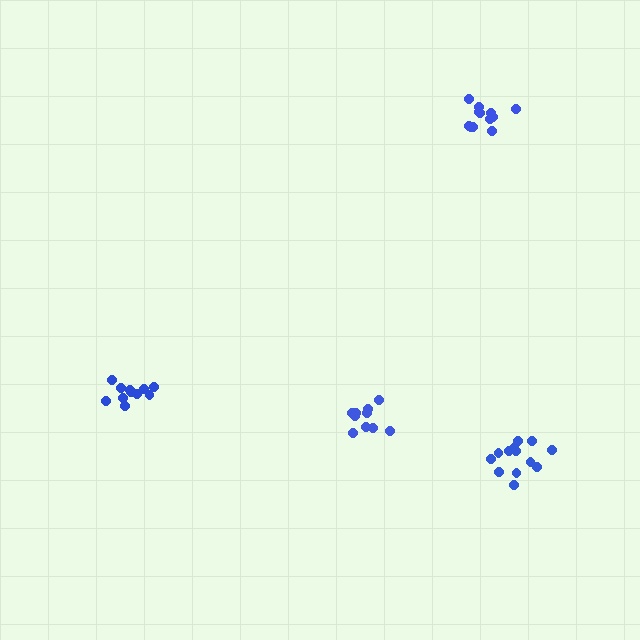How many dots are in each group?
Group 1: 12 dots, Group 2: 10 dots, Group 3: 13 dots, Group 4: 11 dots (46 total).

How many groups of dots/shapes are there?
There are 4 groups.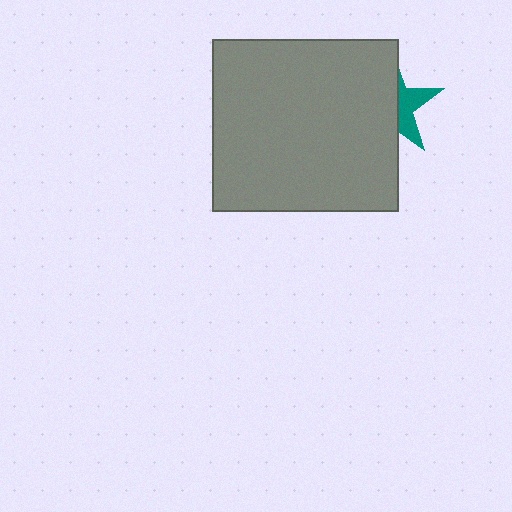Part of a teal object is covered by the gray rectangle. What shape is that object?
It is a star.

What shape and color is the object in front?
The object in front is a gray rectangle.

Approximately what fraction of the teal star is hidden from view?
Roughly 64% of the teal star is hidden behind the gray rectangle.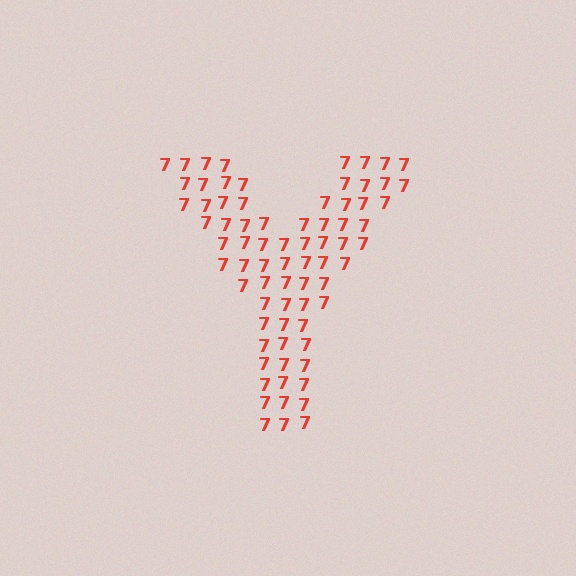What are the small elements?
The small elements are digit 7's.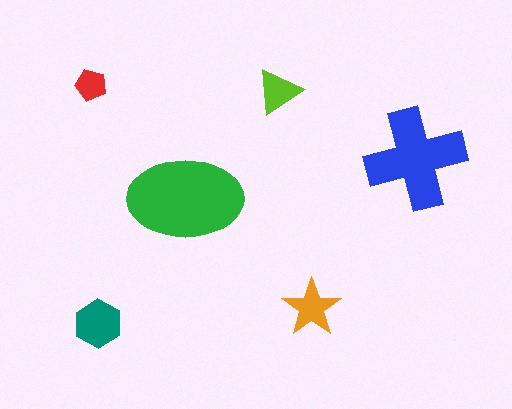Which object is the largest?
The green ellipse.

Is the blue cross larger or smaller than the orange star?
Larger.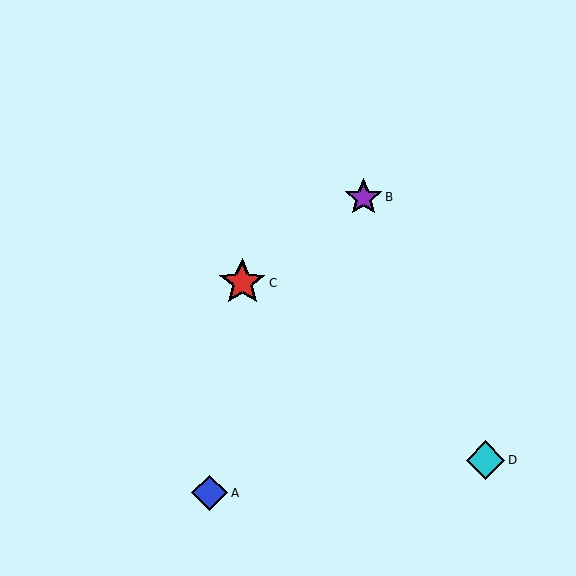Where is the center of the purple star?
The center of the purple star is at (363, 197).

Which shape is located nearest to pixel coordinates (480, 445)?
The cyan diamond (labeled D) at (486, 460) is nearest to that location.